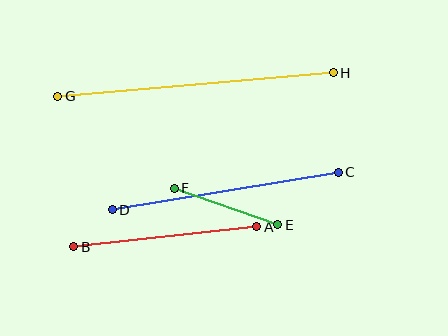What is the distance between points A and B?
The distance is approximately 184 pixels.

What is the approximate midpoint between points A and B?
The midpoint is at approximately (165, 237) pixels.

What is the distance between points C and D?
The distance is approximately 229 pixels.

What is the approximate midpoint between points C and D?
The midpoint is at approximately (225, 191) pixels.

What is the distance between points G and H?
The distance is approximately 277 pixels.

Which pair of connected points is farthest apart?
Points G and H are farthest apart.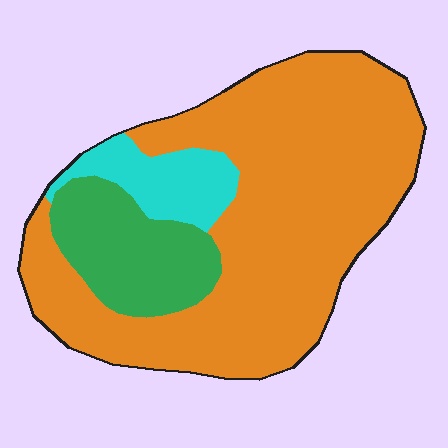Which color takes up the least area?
Cyan, at roughly 10%.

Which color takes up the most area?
Orange, at roughly 70%.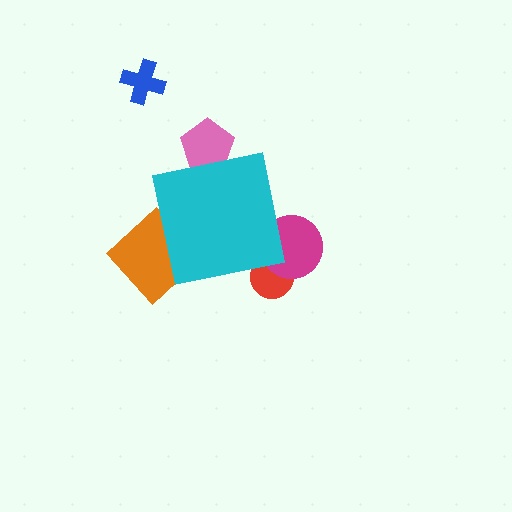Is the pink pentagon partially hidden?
Yes, the pink pentagon is partially hidden behind the cyan square.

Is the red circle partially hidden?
Yes, the red circle is partially hidden behind the cyan square.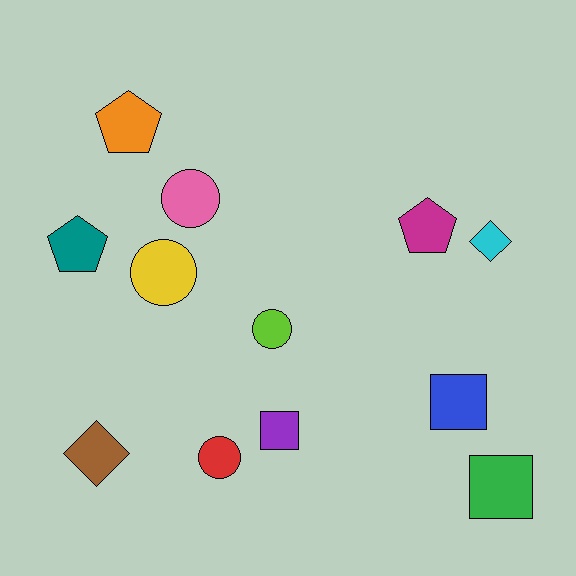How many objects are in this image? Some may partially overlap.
There are 12 objects.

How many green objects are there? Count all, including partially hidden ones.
There is 1 green object.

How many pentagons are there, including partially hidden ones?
There are 3 pentagons.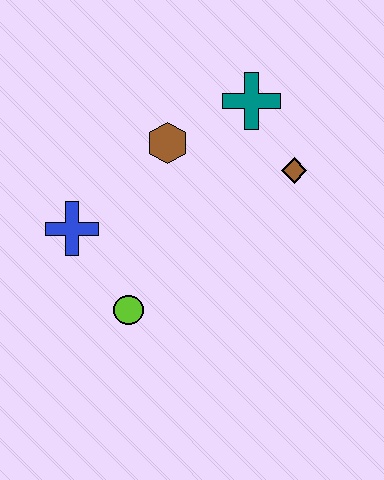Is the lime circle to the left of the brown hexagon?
Yes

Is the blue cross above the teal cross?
No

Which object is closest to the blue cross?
The lime circle is closest to the blue cross.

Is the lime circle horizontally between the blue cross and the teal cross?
Yes